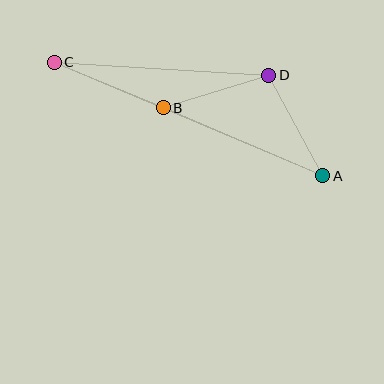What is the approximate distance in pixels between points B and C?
The distance between B and C is approximately 119 pixels.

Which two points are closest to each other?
Points B and D are closest to each other.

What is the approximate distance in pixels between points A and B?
The distance between A and B is approximately 173 pixels.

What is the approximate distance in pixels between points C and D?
The distance between C and D is approximately 215 pixels.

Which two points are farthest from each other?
Points A and C are farthest from each other.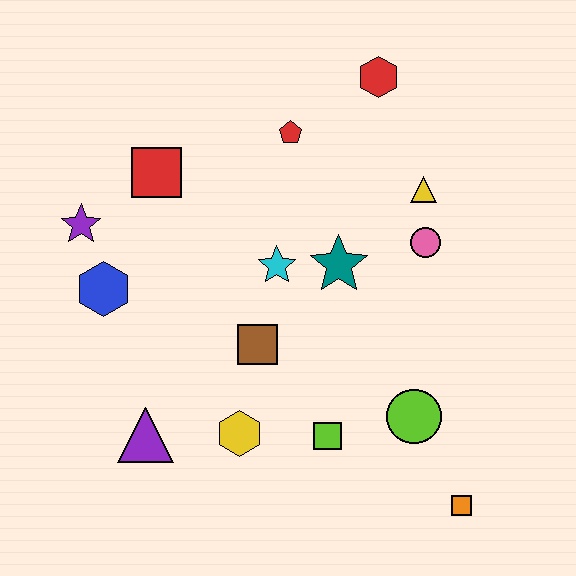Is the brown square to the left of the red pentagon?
Yes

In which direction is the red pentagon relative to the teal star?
The red pentagon is above the teal star.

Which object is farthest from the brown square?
The red hexagon is farthest from the brown square.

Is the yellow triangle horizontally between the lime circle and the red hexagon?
No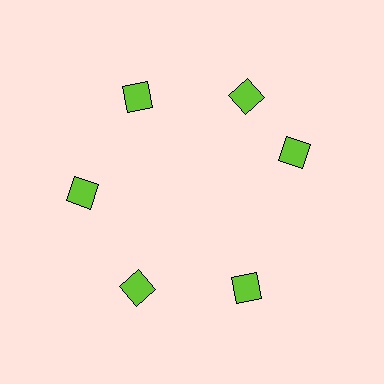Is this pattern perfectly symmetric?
No. The 6 lime diamonds are arranged in a ring, but one element near the 3 o'clock position is rotated out of alignment along the ring, breaking the 6-fold rotational symmetry.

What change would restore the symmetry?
The symmetry would be restored by rotating it back into even spacing with its neighbors so that all 6 diamonds sit at equal angles and equal distance from the center.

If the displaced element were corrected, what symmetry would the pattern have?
It would have 6-fold rotational symmetry — the pattern would map onto itself every 60 degrees.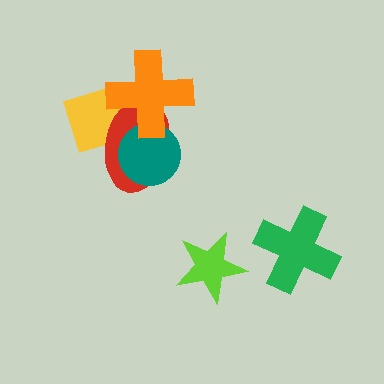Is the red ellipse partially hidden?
Yes, it is partially covered by another shape.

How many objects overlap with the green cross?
0 objects overlap with the green cross.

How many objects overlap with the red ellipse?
3 objects overlap with the red ellipse.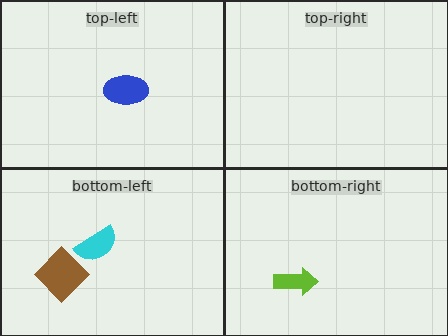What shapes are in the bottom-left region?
The cyan semicircle, the brown diamond.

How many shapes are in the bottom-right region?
1.